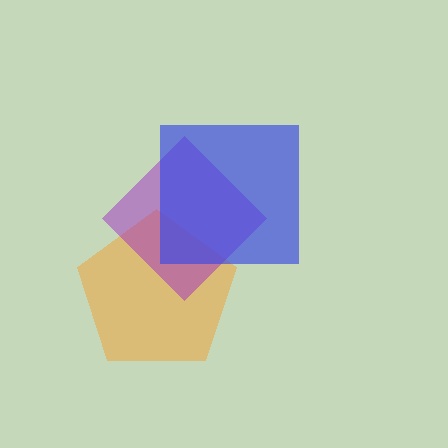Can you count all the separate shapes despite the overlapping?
Yes, there are 3 separate shapes.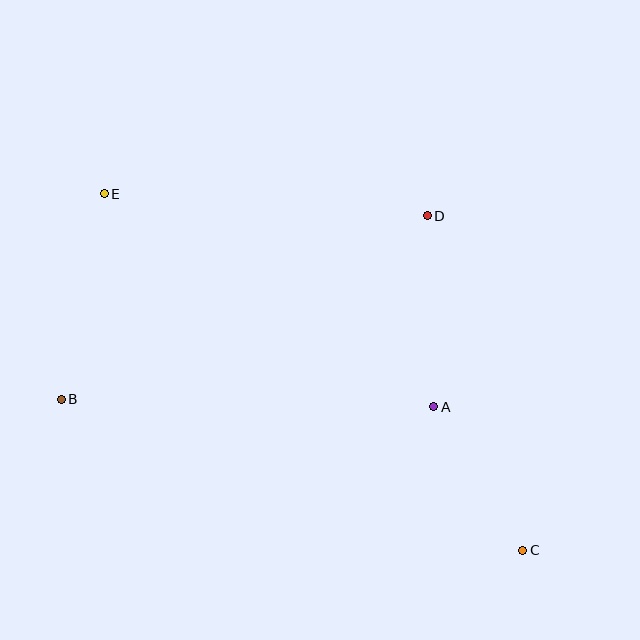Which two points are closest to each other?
Points A and C are closest to each other.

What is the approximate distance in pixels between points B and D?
The distance between B and D is approximately 409 pixels.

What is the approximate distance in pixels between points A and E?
The distance between A and E is approximately 392 pixels.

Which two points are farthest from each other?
Points C and E are farthest from each other.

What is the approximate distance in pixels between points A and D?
The distance between A and D is approximately 191 pixels.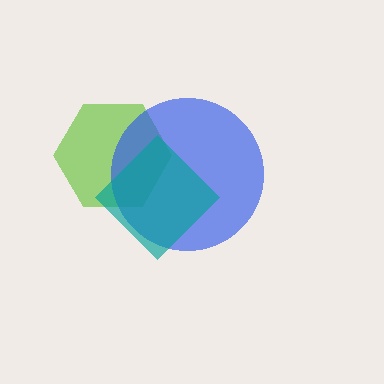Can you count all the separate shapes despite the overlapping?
Yes, there are 3 separate shapes.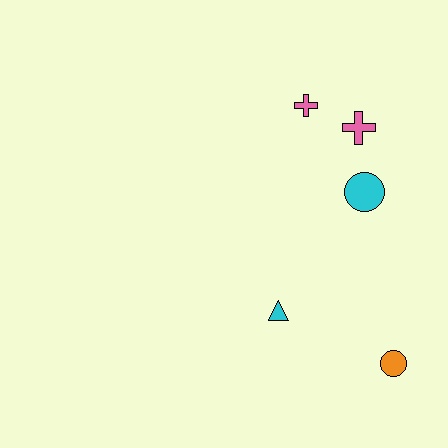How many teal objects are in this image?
There are no teal objects.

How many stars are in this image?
There are no stars.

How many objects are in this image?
There are 5 objects.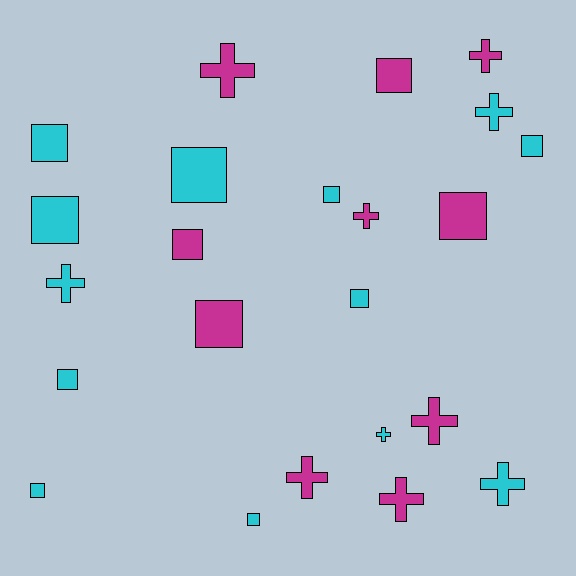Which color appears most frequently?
Cyan, with 13 objects.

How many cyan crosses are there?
There are 4 cyan crosses.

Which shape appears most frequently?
Square, with 13 objects.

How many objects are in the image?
There are 23 objects.